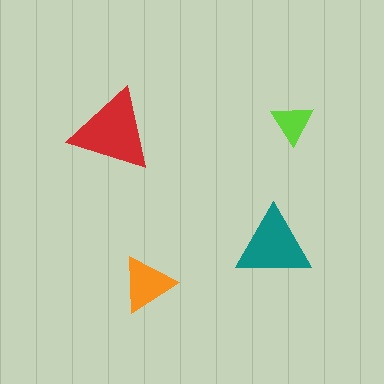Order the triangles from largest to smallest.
the red one, the teal one, the orange one, the lime one.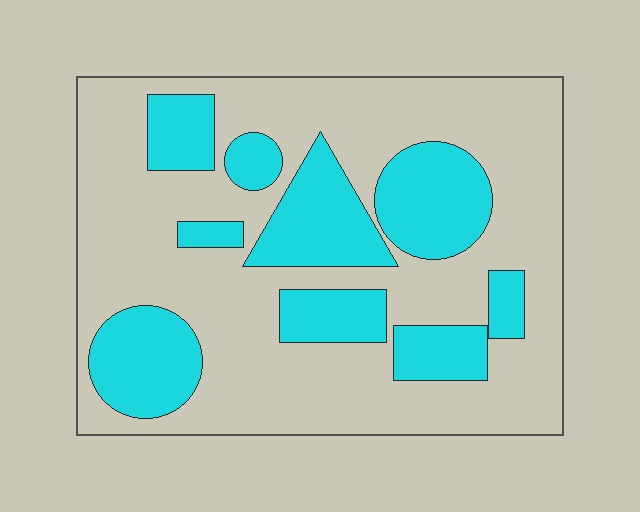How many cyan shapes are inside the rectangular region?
9.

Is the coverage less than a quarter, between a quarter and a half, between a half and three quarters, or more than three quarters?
Between a quarter and a half.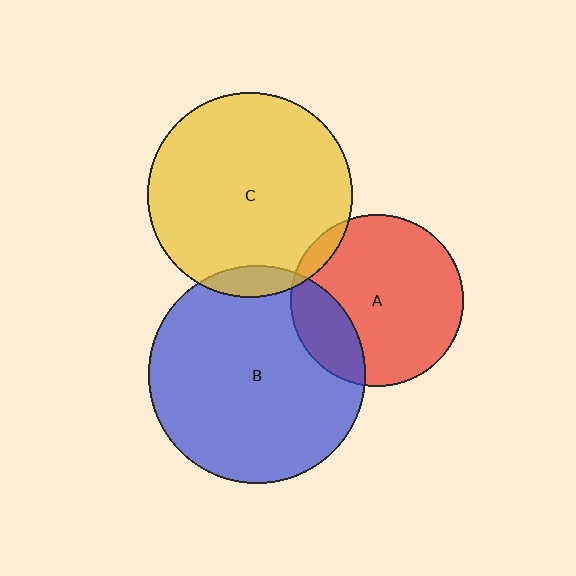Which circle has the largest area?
Circle B (blue).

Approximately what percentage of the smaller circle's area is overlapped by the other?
Approximately 5%.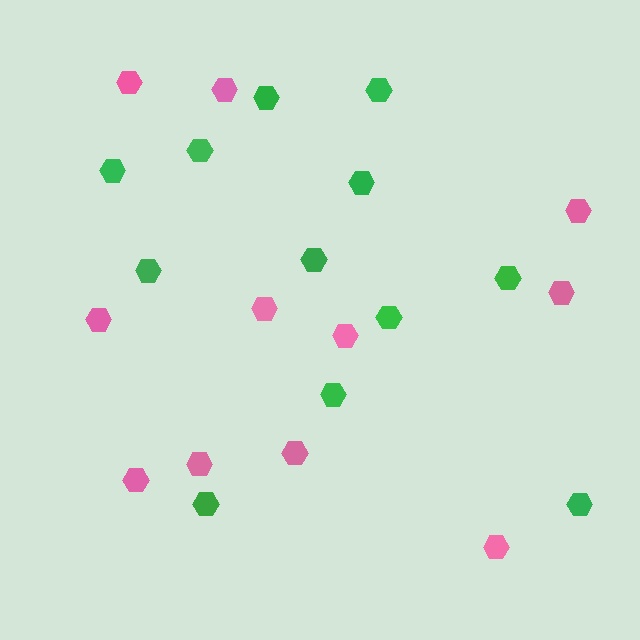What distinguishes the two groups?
There are 2 groups: one group of pink hexagons (11) and one group of green hexagons (12).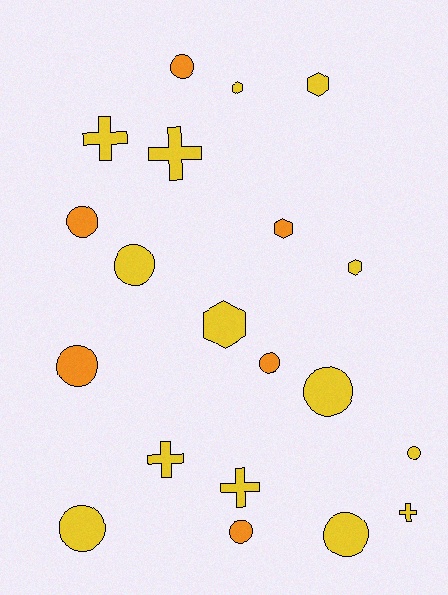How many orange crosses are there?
There are no orange crosses.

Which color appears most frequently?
Yellow, with 14 objects.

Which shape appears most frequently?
Circle, with 10 objects.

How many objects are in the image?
There are 20 objects.